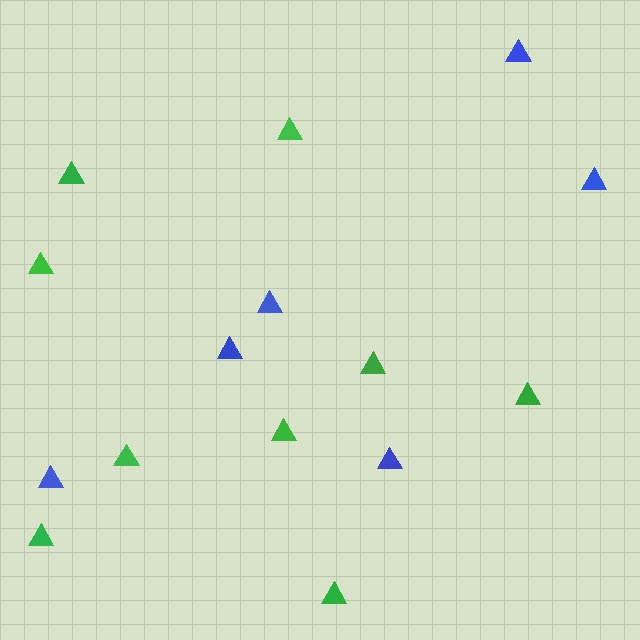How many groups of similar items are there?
There are 2 groups: one group of blue triangles (6) and one group of green triangles (9).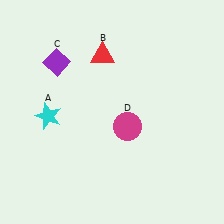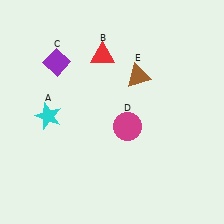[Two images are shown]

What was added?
A brown triangle (E) was added in Image 2.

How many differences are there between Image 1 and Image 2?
There is 1 difference between the two images.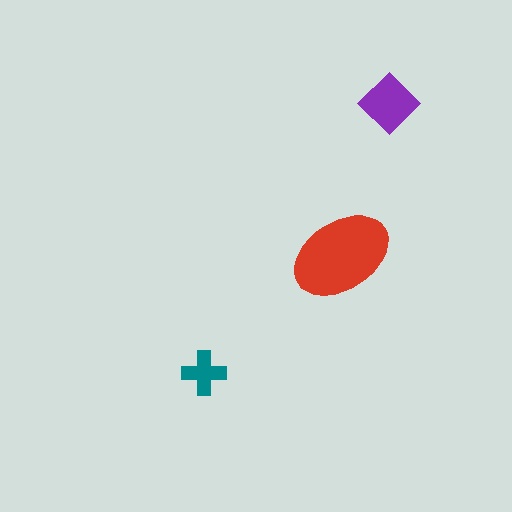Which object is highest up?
The purple diamond is topmost.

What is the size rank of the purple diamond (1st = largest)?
2nd.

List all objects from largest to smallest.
The red ellipse, the purple diamond, the teal cross.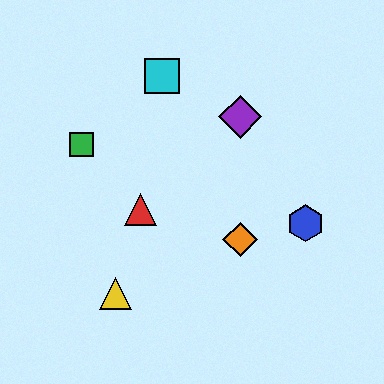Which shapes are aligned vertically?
The purple diamond, the orange diamond are aligned vertically.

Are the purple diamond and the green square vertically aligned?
No, the purple diamond is at x≈240 and the green square is at x≈82.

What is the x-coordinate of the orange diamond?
The orange diamond is at x≈240.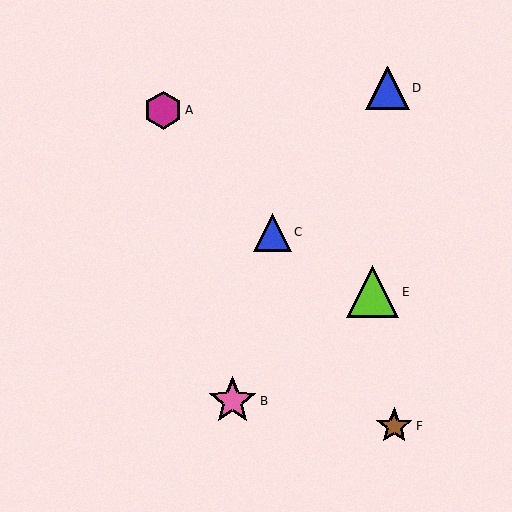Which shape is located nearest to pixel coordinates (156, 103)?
The magenta hexagon (labeled A) at (163, 110) is nearest to that location.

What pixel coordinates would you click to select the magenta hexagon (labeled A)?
Click at (163, 110) to select the magenta hexagon A.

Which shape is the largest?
The lime triangle (labeled E) is the largest.